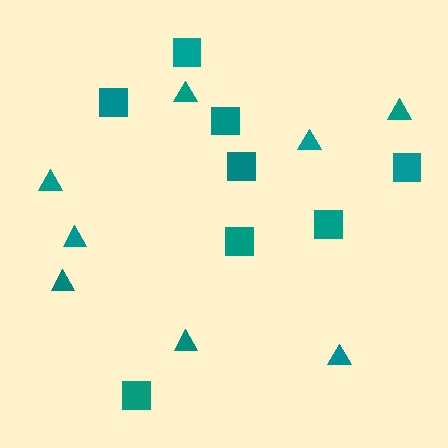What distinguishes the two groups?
There are 2 groups: one group of squares (8) and one group of triangles (8).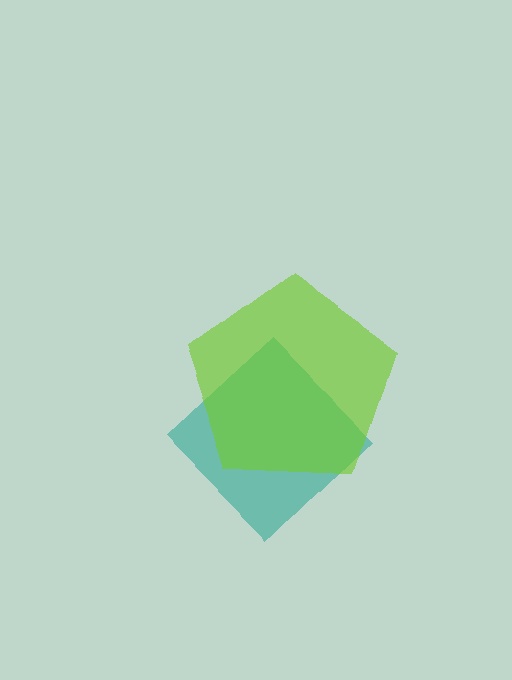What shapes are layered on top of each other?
The layered shapes are: a teal diamond, a lime pentagon.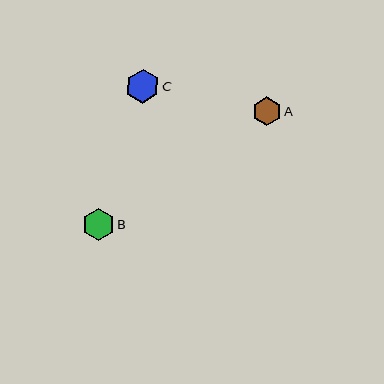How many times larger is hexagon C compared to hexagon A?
Hexagon C is approximately 1.2 times the size of hexagon A.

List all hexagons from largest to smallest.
From largest to smallest: C, B, A.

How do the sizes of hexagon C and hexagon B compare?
Hexagon C and hexagon B are approximately the same size.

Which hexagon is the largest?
Hexagon C is the largest with a size of approximately 34 pixels.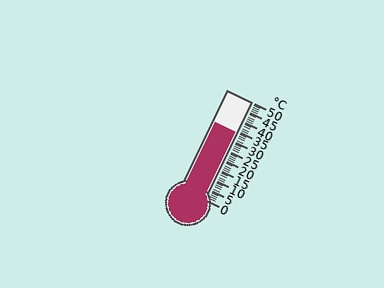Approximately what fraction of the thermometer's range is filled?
The thermometer is filled to approximately 70% of its range.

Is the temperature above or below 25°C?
The temperature is above 25°C.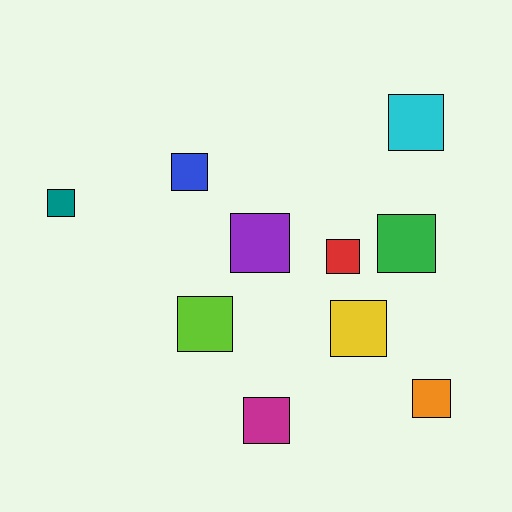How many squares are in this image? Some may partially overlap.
There are 10 squares.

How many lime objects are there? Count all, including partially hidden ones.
There is 1 lime object.